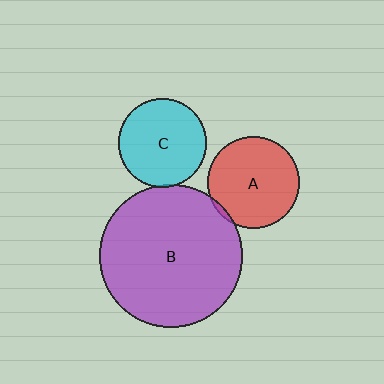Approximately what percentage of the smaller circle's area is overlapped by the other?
Approximately 5%.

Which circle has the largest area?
Circle B (purple).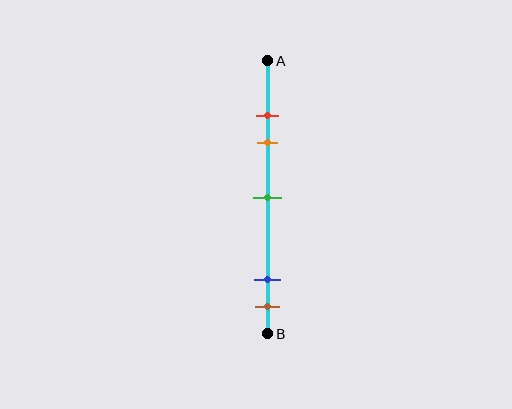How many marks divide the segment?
There are 5 marks dividing the segment.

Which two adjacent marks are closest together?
The red and orange marks are the closest adjacent pair.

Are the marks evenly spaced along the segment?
No, the marks are not evenly spaced.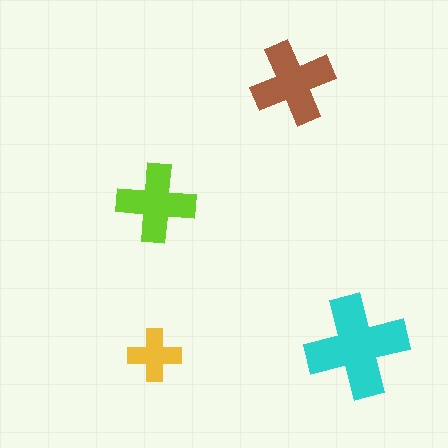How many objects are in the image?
There are 4 objects in the image.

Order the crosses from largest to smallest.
the cyan one, the brown one, the lime one, the yellow one.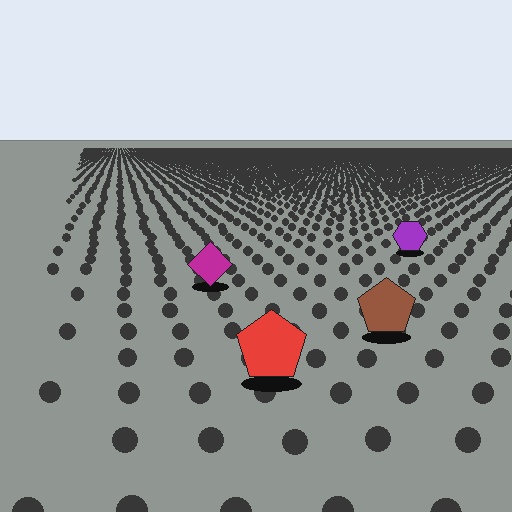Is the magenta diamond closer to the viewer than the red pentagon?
No. The red pentagon is closer — you can tell from the texture gradient: the ground texture is coarser near it.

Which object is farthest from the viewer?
The purple hexagon is farthest from the viewer. It appears smaller and the ground texture around it is denser.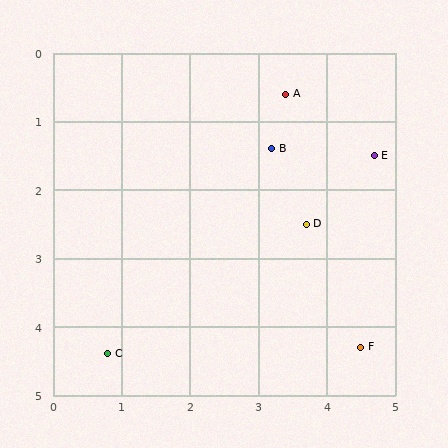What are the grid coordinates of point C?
Point C is at approximately (0.8, 4.4).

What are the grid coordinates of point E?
Point E is at approximately (4.7, 1.5).